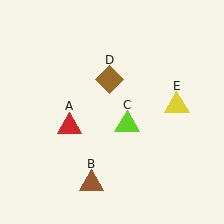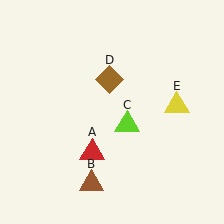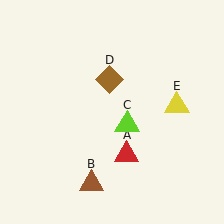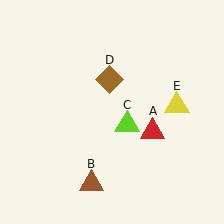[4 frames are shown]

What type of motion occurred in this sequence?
The red triangle (object A) rotated counterclockwise around the center of the scene.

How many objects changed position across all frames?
1 object changed position: red triangle (object A).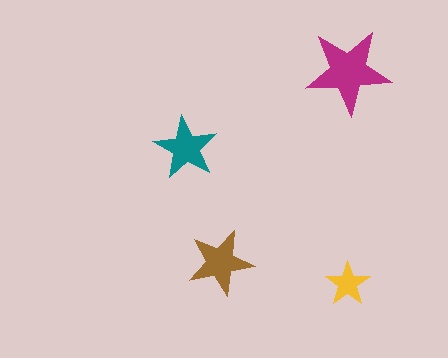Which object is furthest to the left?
The teal star is leftmost.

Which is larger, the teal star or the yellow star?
The teal one.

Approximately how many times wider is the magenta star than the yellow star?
About 2 times wider.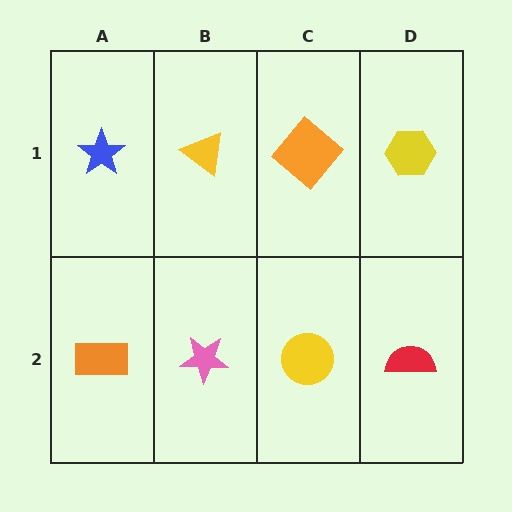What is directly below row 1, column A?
An orange rectangle.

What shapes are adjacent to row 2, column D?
A yellow hexagon (row 1, column D), a yellow circle (row 2, column C).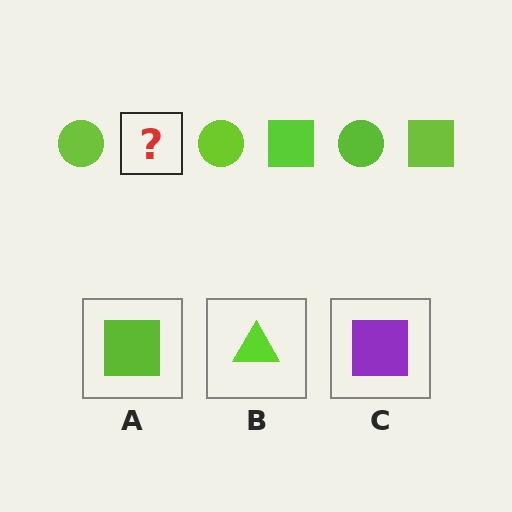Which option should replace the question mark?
Option A.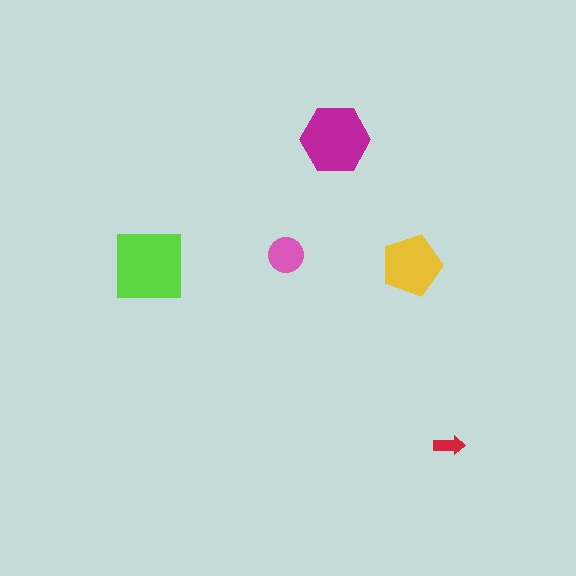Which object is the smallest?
The red arrow.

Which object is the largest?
The lime square.